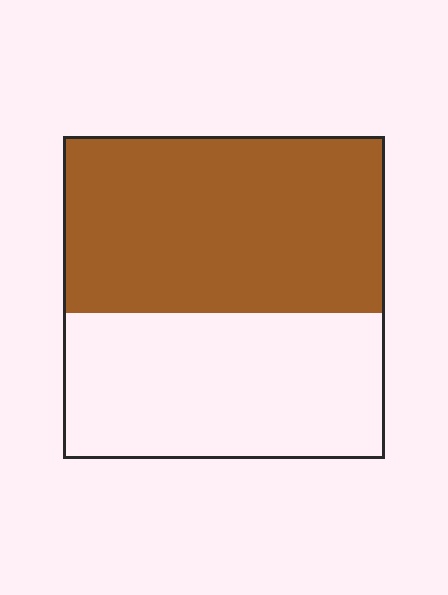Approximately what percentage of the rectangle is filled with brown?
Approximately 55%.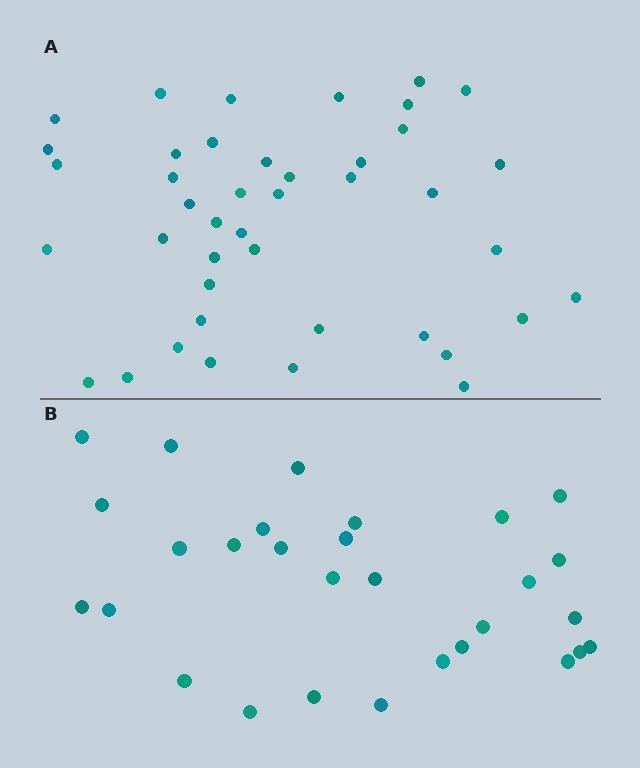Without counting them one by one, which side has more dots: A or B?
Region A (the top region) has more dots.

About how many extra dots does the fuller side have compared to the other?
Region A has approximately 15 more dots than region B.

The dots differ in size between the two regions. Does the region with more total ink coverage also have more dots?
No. Region B has more total ink coverage because its dots are larger, but region A actually contains more individual dots. Total area can be misleading — the number of items is what matters here.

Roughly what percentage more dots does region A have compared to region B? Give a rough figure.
About 45% more.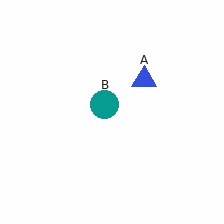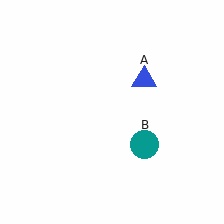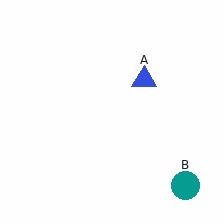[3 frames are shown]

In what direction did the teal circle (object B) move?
The teal circle (object B) moved down and to the right.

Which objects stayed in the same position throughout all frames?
Blue triangle (object A) remained stationary.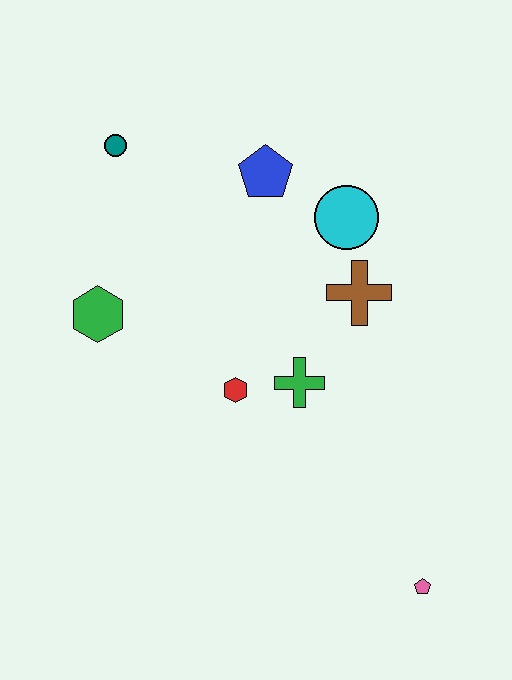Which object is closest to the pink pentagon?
The green cross is closest to the pink pentagon.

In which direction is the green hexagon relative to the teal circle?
The green hexagon is below the teal circle.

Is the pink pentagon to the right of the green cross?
Yes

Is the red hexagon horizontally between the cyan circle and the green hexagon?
Yes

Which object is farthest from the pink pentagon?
The teal circle is farthest from the pink pentagon.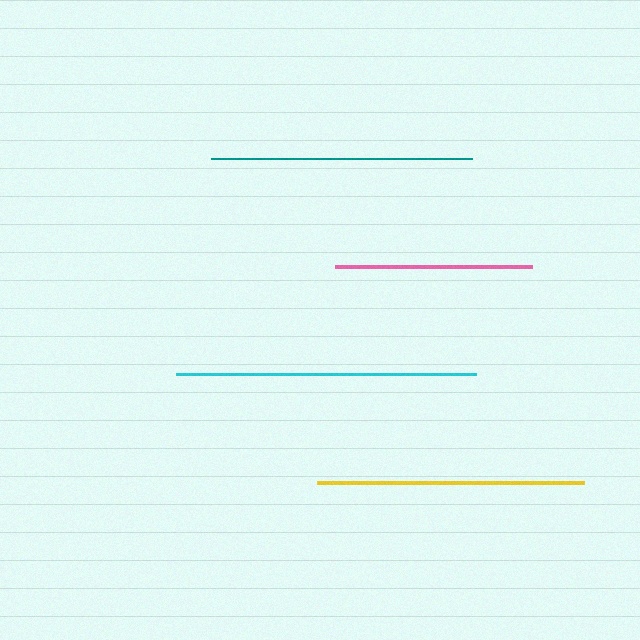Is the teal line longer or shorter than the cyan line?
The cyan line is longer than the teal line.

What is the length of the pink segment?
The pink segment is approximately 197 pixels long.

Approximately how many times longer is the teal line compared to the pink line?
The teal line is approximately 1.3 times the length of the pink line.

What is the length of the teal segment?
The teal segment is approximately 261 pixels long.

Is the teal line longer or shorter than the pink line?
The teal line is longer than the pink line.